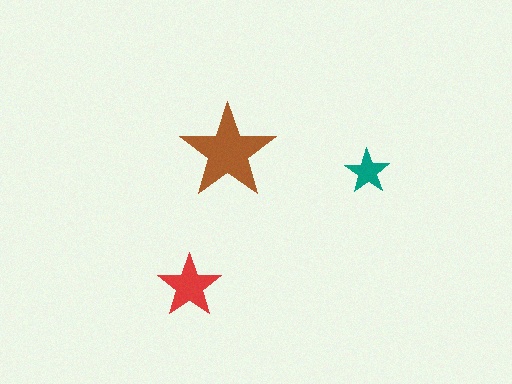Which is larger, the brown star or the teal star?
The brown one.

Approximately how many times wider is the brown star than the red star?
About 1.5 times wider.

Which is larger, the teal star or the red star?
The red one.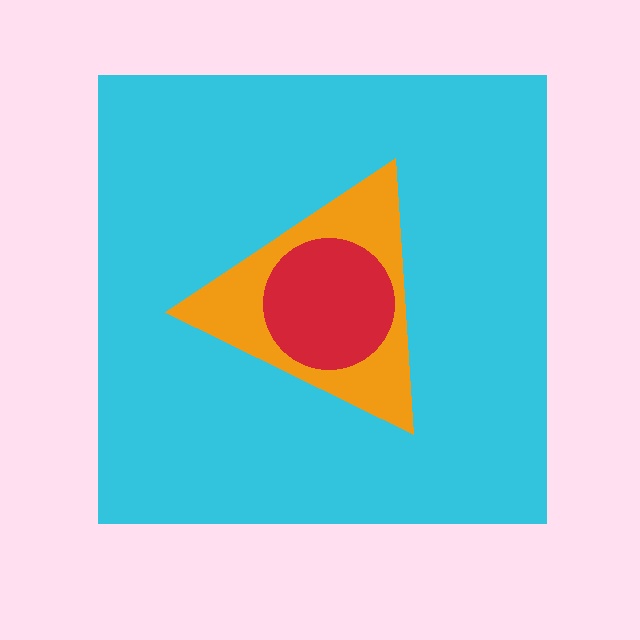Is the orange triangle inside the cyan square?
Yes.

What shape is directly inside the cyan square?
The orange triangle.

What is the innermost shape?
The red circle.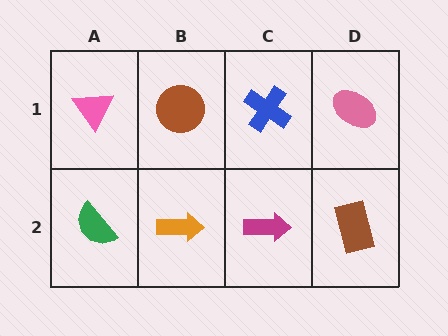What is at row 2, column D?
A brown rectangle.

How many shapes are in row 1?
4 shapes.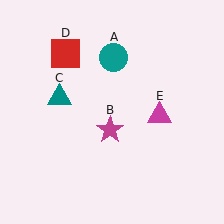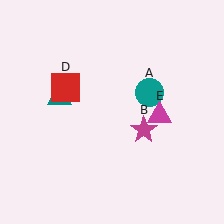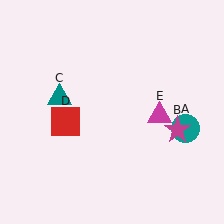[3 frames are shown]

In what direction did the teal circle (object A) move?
The teal circle (object A) moved down and to the right.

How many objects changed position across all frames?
3 objects changed position: teal circle (object A), magenta star (object B), red square (object D).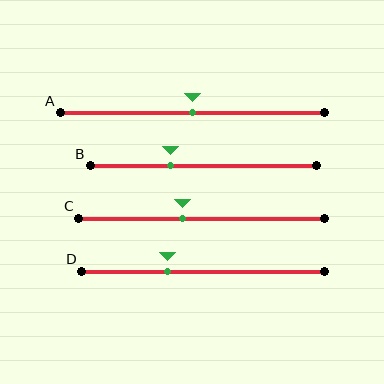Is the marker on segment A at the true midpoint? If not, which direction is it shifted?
Yes, the marker on segment A is at the true midpoint.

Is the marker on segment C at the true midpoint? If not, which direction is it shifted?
No, the marker on segment C is shifted to the left by about 8% of the segment length.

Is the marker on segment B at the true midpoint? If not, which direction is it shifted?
No, the marker on segment B is shifted to the left by about 15% of the segment length.